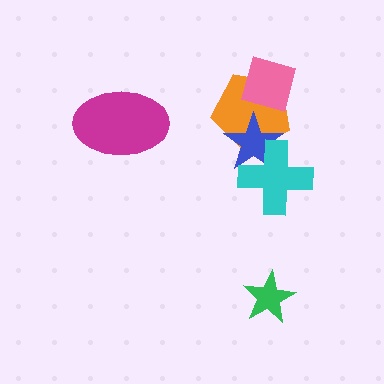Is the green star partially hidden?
No, no other shape covers it.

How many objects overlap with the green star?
0 objects overlap with the green star.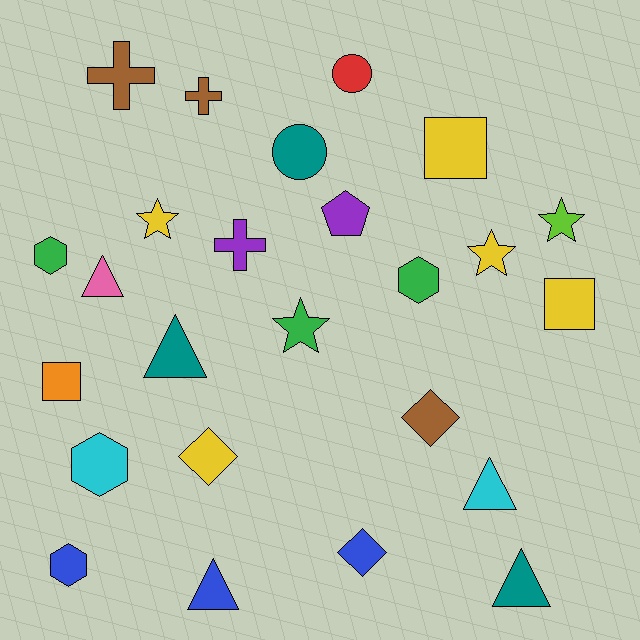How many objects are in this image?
There are 25 objects.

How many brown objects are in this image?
There are 3 brown objects.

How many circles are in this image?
There are 2 circles.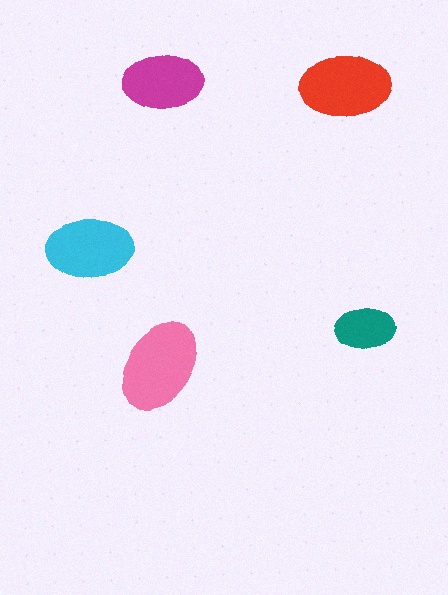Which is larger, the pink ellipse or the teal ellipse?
The pink one.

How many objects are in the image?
There are 5 objects in the image.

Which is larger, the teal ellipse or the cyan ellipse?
The cyan one.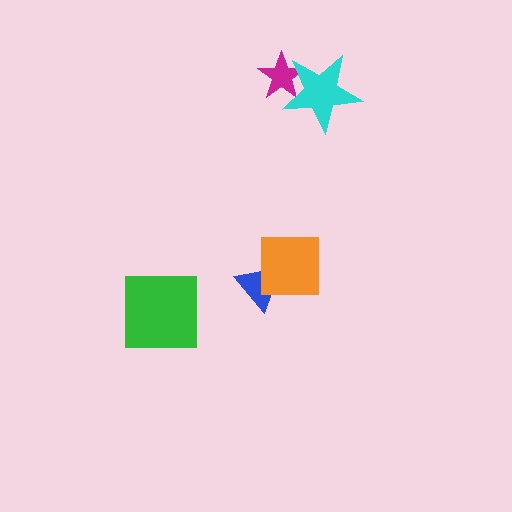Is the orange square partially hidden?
No, no other shape covers it.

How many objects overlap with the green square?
0 objects overlap with the green square.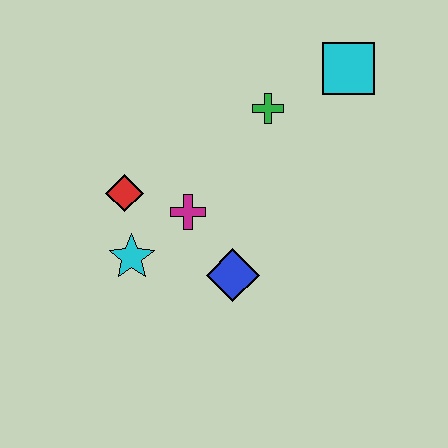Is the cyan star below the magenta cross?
Yes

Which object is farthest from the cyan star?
The cyan square is farthest from the cyan star.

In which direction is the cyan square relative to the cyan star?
The cyan square is to the right of the cyan star.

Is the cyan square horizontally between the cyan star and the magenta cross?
No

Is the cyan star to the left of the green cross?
Yes